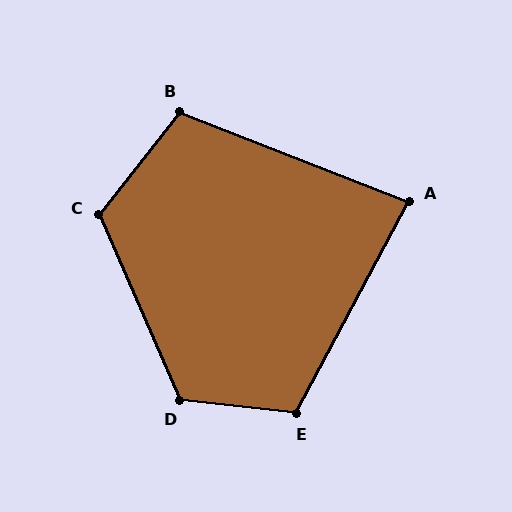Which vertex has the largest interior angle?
D, at approximately 120 degrees.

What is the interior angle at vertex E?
Approximately 111 degrees (obtuse).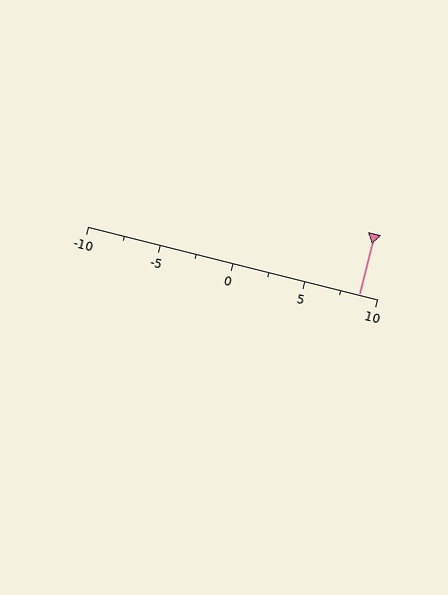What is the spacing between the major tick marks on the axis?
The major ticks are spaced 5 apart.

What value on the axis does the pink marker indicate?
The marker indicates approximately 8.8.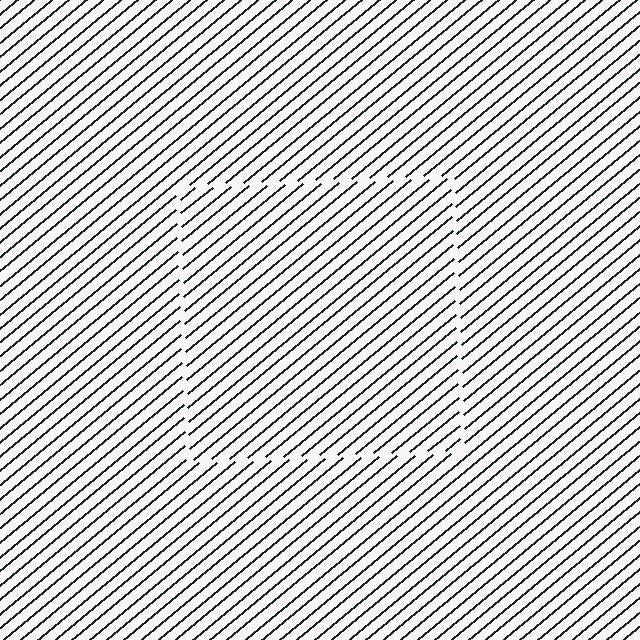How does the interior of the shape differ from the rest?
The interior of the shape contains the same grating, shifted by half a period — the contour is defined by the phase discontinuity where line-ends from the inner and outer gratings abut.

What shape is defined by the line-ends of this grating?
An illusory square. The interior of the shape contains the same grating, shifted by half a period — the contour is defined by the phase discontinuity where line-ends from the inner and outer gratings abut.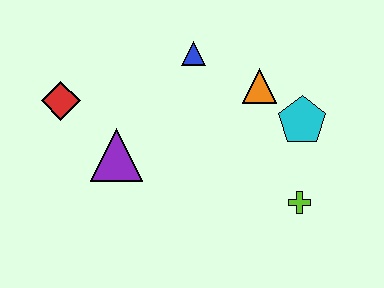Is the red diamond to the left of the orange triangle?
Yes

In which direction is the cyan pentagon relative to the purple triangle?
The cyan pentagon is to the right of the purple triangle.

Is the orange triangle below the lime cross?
No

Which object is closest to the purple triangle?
The red diamond is closest to the purple triangle.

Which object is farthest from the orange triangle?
The red diamond is farthest from the orange triangle.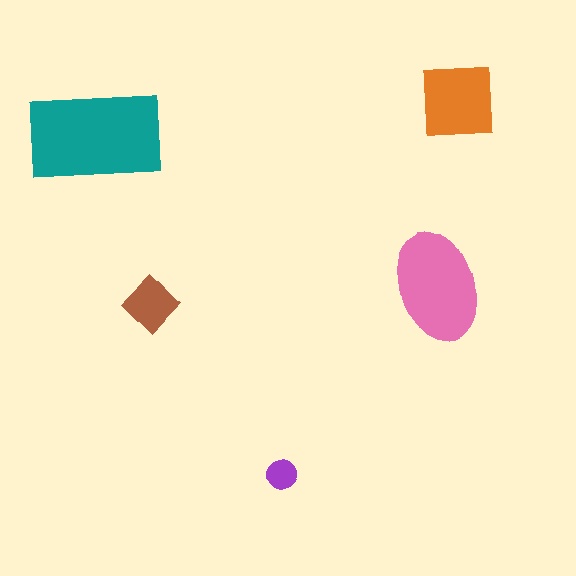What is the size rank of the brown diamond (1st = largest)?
4th.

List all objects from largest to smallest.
The teal rectangle, the pink ellipse, the orange square, the brown diamond, the purple circle.